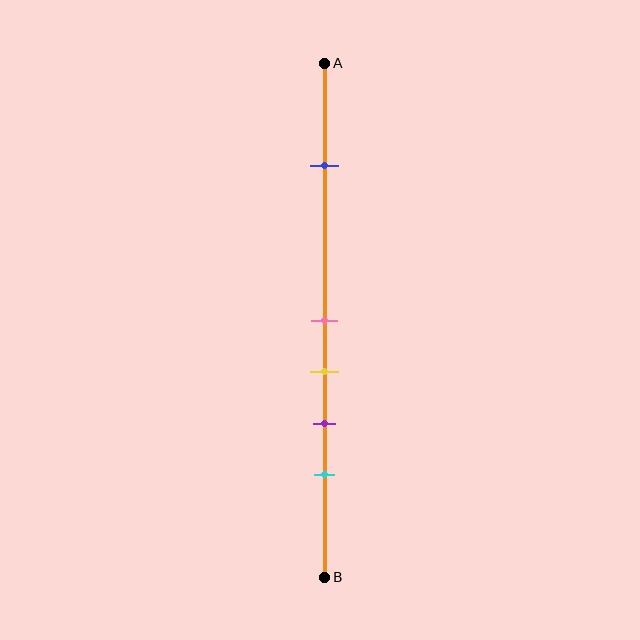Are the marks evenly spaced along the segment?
No, the marks are not evenly spaced.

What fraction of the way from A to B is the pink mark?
The pink mark is approximately 50% (0.5) of the way from A to B.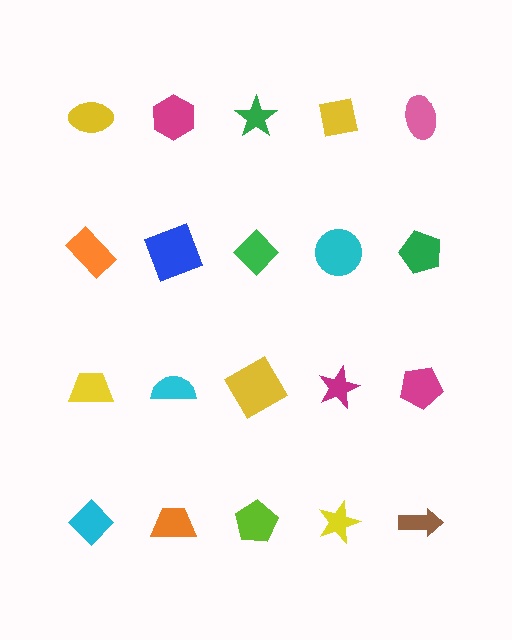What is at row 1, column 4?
A yellow square.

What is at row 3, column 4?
A magenta star.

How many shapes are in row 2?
5 shapes.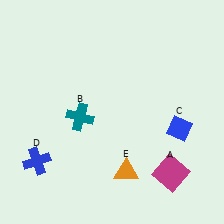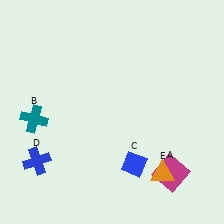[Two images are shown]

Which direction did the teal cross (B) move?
The teal cross (B) moved left.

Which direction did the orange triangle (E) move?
The orange triangle (E) moved right.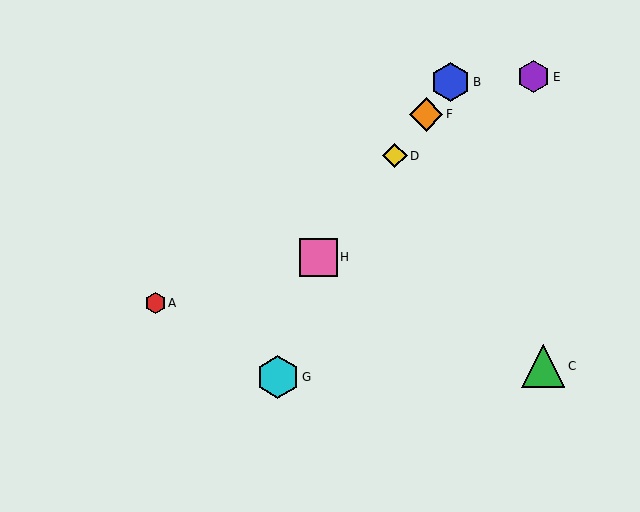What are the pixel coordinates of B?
Object B is at (451, 82).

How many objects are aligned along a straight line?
4 objects (B, D, F, H) are aligned along a straight line.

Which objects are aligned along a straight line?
Objects B, D, F, H are aligned along a straight line.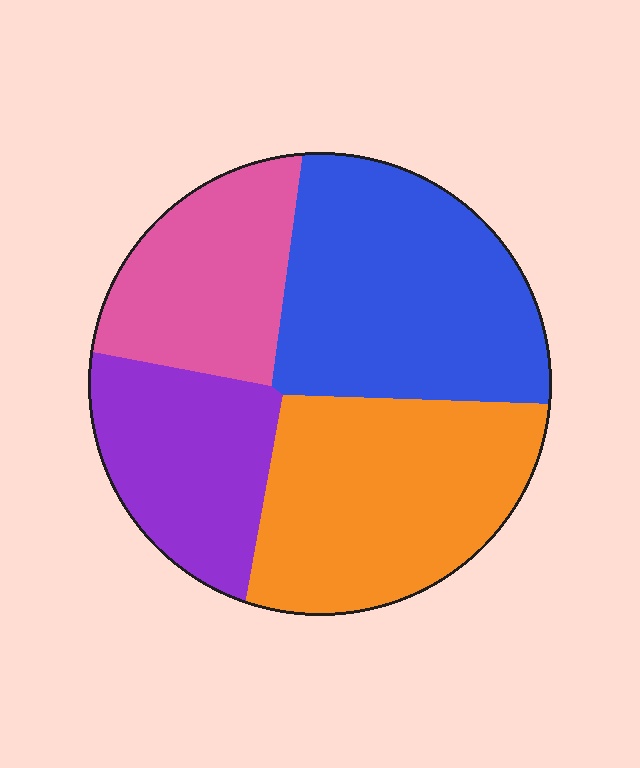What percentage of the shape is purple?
Purple takes up between a sixth and a third of the shape.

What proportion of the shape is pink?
Pink covers about 20% of the shape.